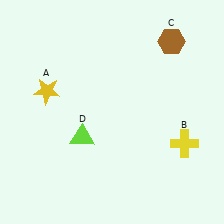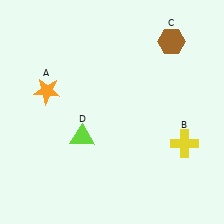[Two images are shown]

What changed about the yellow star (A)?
In Image 1, A is yellow. In Image 2, it changed to orange.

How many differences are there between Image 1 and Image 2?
There is 1 difference between the two images.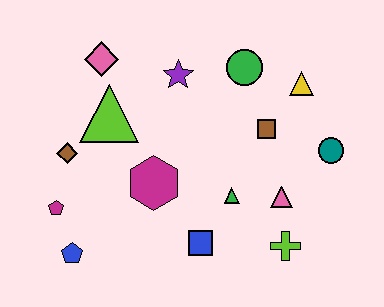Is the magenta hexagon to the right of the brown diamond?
Yes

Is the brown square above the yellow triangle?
No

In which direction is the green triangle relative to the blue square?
The green triangle is above the blue square.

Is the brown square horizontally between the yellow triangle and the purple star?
Yes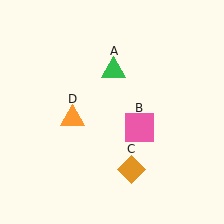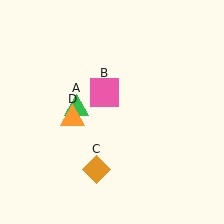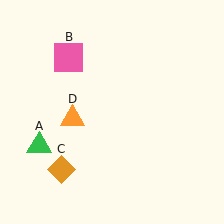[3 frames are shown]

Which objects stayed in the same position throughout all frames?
Orange triangle (object D) remained stationary.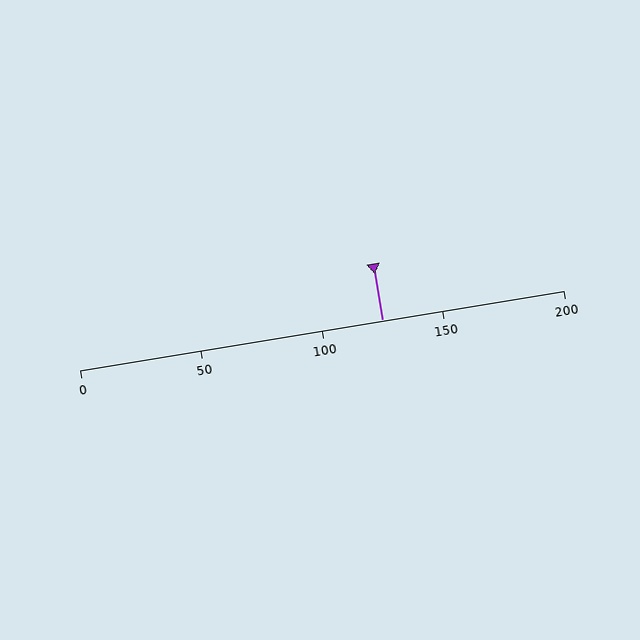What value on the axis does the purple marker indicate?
The marker indicates approximately 125.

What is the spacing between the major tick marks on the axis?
The major ticks are spaced 50 apart.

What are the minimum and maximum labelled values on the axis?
The axis runs from 0 to 200.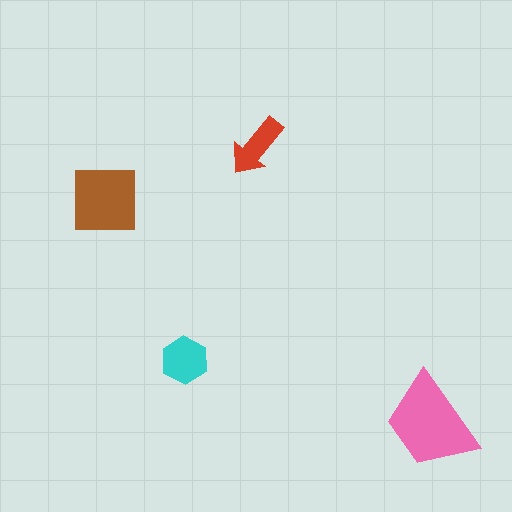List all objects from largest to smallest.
The pink trapezoid, the brown square, the cyan hexagon, the red arrow.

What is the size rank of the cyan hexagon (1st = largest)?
3rd.